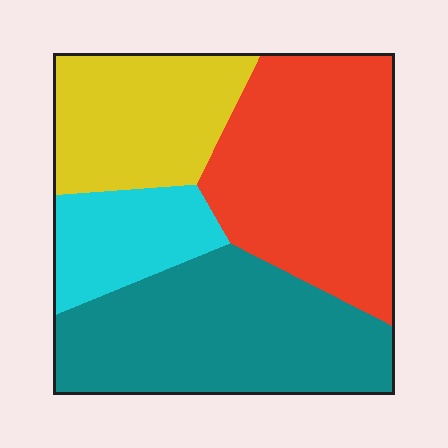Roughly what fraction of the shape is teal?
Teal takes up about one third (1/3) of the shape.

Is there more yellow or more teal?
Teal.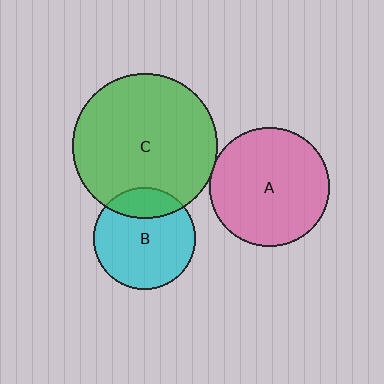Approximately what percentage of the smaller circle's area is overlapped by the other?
Approximately 5%.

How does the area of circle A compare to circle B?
Approximately 1.4 times.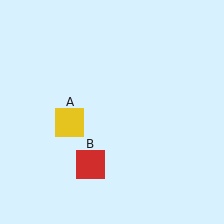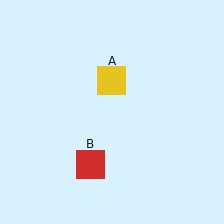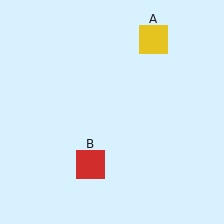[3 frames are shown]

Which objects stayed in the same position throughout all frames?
Red square (object B) remained stationary.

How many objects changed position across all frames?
1 object changed position: yellow square (object A).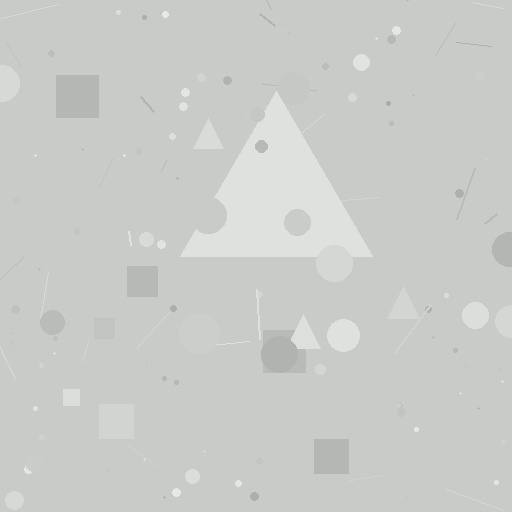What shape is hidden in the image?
A triangle is hidden in the image.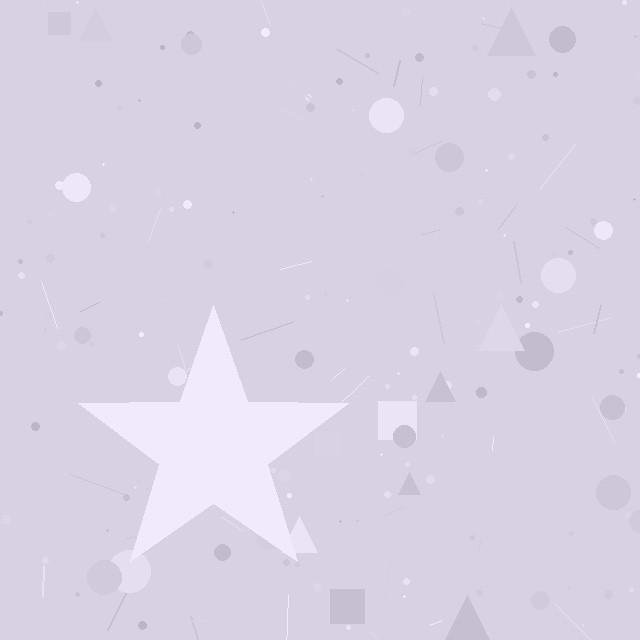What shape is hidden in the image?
A star is hidden in the image.